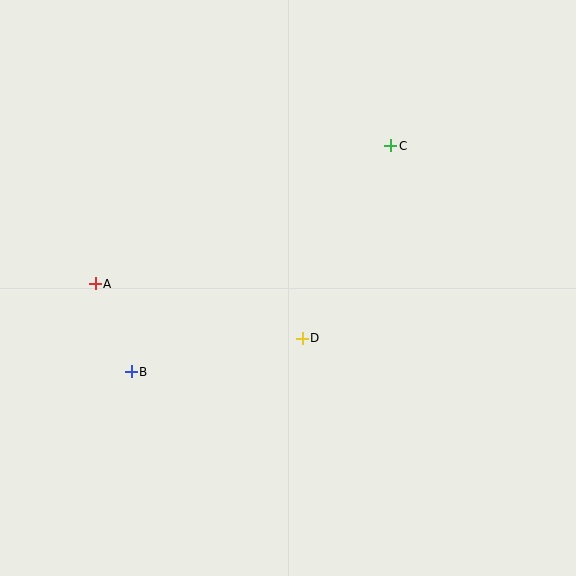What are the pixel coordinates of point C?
Point C is at (391, 146).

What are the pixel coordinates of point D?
Point D is at (302, 338).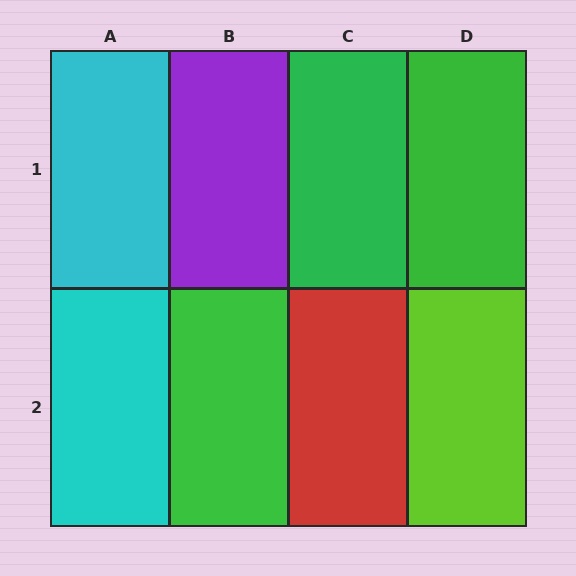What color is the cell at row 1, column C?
Green.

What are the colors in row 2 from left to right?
Cyan, green, red, lime.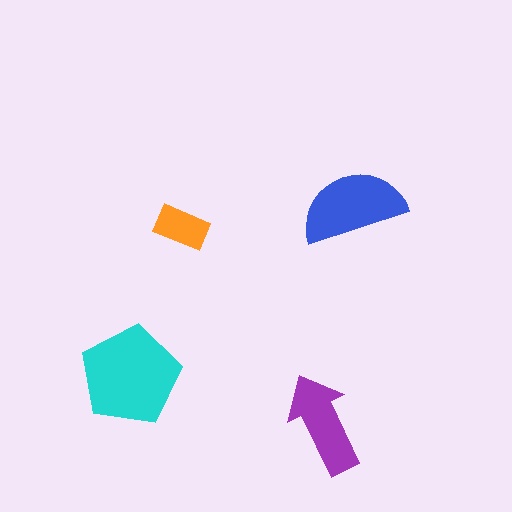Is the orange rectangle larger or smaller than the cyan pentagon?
Smaller.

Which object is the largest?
The cyan pentagon.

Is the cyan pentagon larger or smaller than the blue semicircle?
Larger.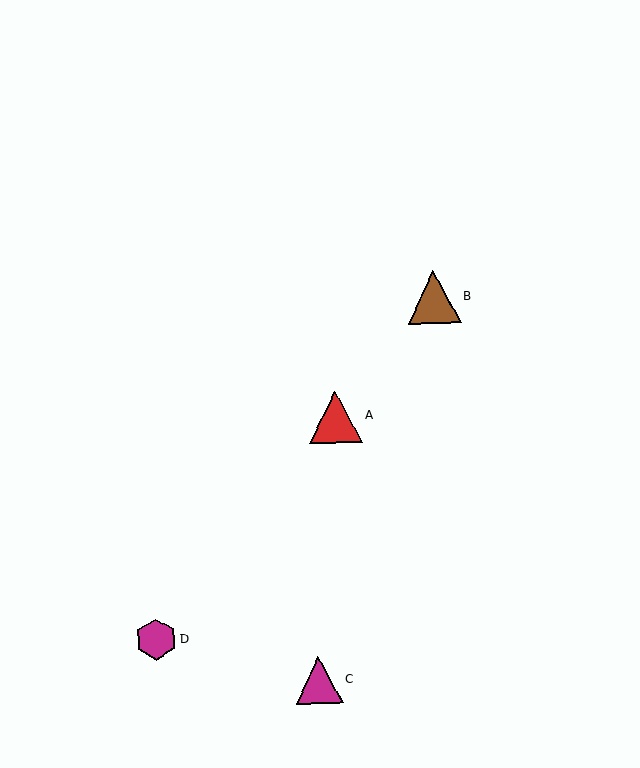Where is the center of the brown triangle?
The center of the brown triangle is at (434, 297).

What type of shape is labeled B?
Shape B is a brown triangle.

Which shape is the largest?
The brown triangle (labeled B) is the largest.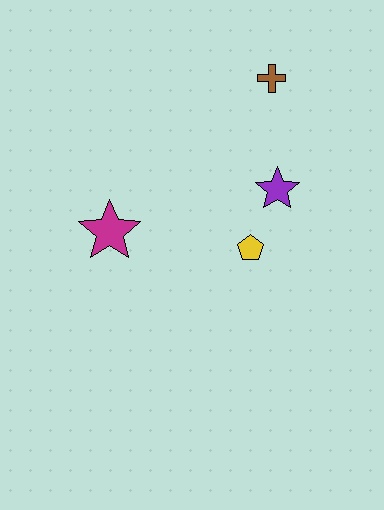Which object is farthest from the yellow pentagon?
The brown cross is farthest from the yellow pentagon.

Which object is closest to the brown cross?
The purple star is closest to the brown cross.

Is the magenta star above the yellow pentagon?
Yes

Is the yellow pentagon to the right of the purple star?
No